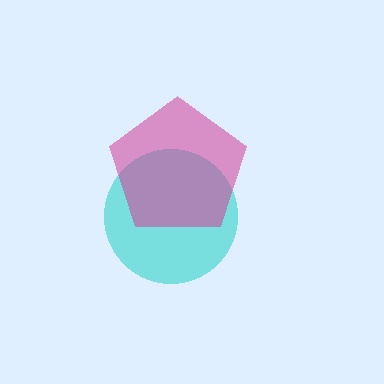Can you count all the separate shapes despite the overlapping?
Yes, there are 2 separate shapes.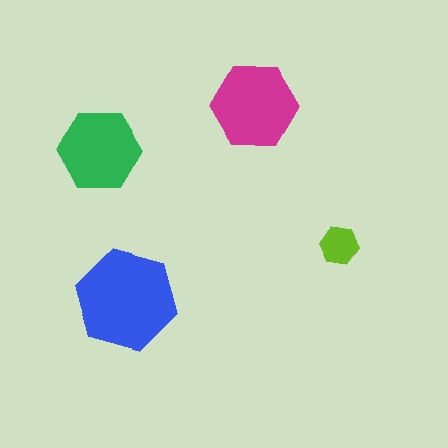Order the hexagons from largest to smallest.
the blue one, the magenta one, the green one, the lime one.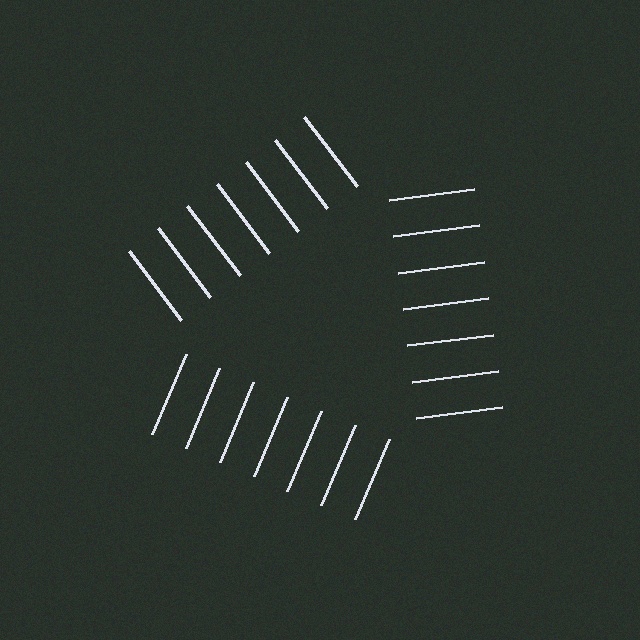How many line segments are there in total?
21 — 7 along each of the 3 edges.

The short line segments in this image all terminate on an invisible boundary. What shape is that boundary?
An illusory triangle — the line segments terminate on its edges but no continuous stroke is drawn.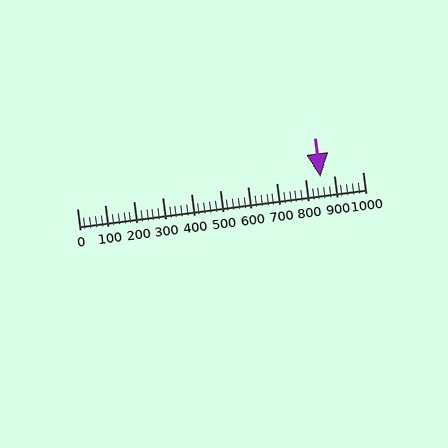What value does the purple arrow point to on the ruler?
The purple arrow points to approximately 852.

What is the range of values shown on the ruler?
The ruler shows values from 0 to 1000.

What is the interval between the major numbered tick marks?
The major tick marks are spaced 100 units apart.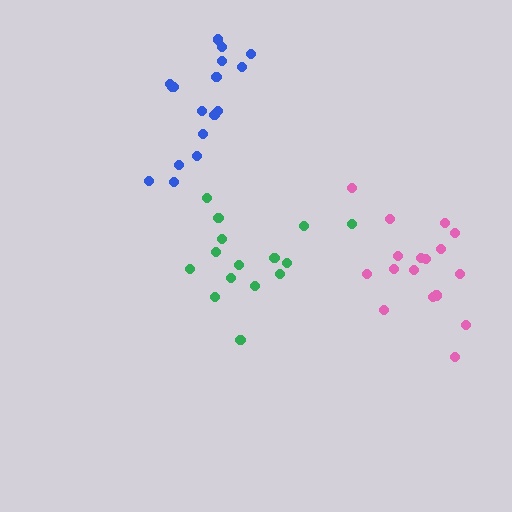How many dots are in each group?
Group 1: 17 dots, Group 2: 17 dots, Group 3: 15 dots (49 total).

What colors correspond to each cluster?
The clusters are colored: blue, pink, green.